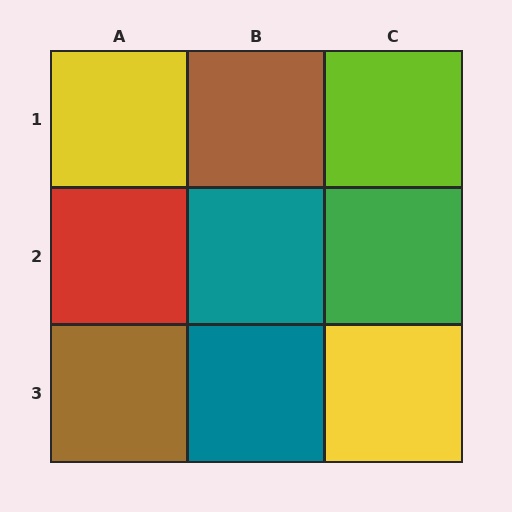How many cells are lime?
1 cell is lime.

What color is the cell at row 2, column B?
Teal.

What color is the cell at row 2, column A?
Red.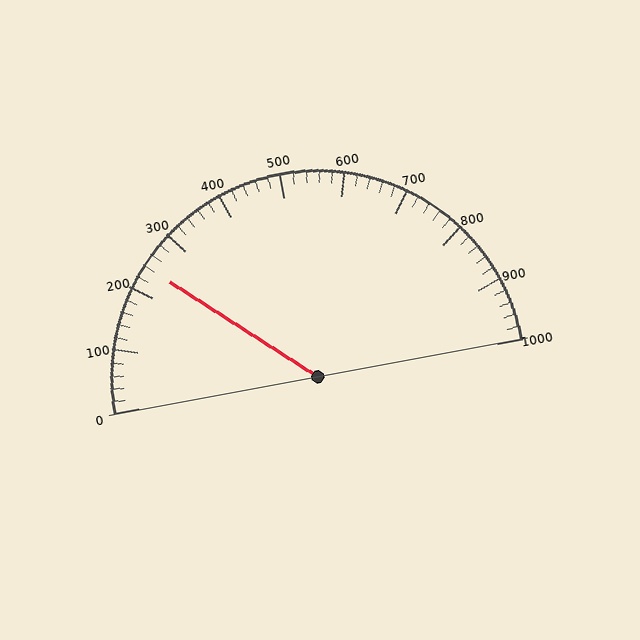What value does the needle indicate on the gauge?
The needle indicates approximately 240.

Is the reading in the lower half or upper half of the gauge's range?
The reading is in the lower half of the range (0 to 1000).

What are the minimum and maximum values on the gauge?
The gauge ranges from 0 to 1000.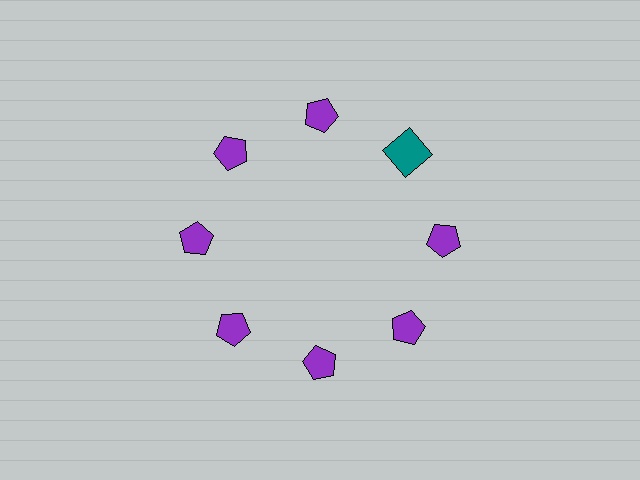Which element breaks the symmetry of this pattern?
The teal square at roughly the 2 o'clock position breaks the symmetry. All other shapes are purple pentagons.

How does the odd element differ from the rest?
It differs in both color (teal instead of purple) and shape (square instead of pentagon).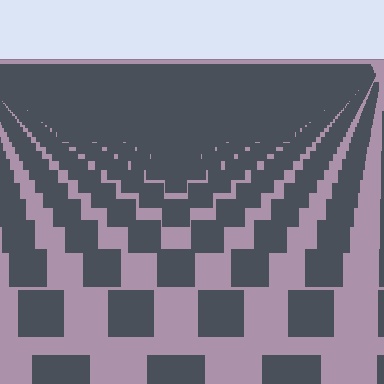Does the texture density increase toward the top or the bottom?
Density increases toward the top.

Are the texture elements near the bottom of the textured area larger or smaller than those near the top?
Larger. Near the bottom, elements are closer to the viewer and appear at a bigger on-screen size.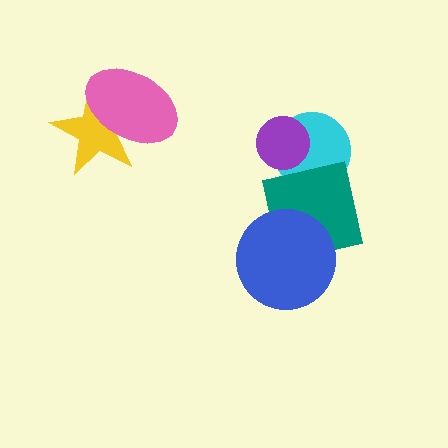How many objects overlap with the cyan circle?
2 objects overlap with the cyan circle.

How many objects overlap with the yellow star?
1 object overlaps with the yellow star.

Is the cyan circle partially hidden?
Yes, it is partially covered by another shape.